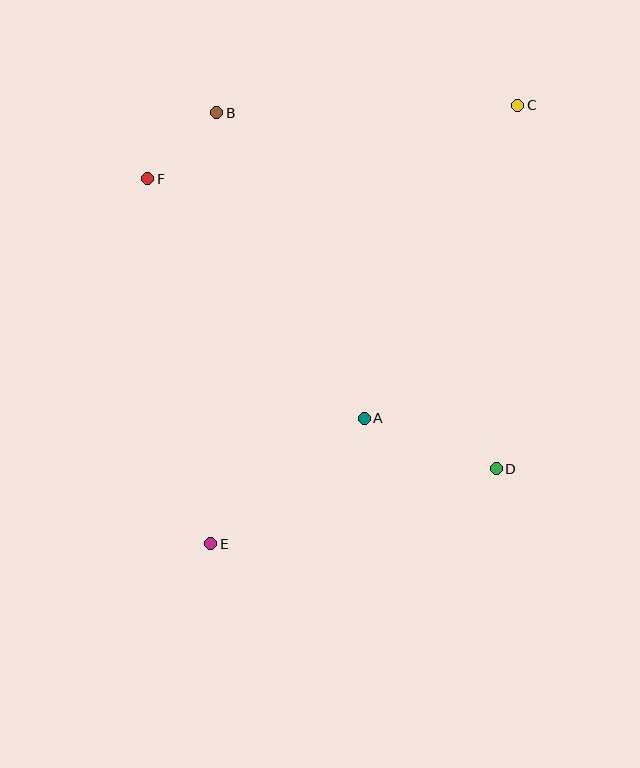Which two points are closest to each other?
Points B and F are closest to each other.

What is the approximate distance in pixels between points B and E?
The distance between B and E is approximately 431 pixels.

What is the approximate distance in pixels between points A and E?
The distance between A and E is approximately 198 pixels.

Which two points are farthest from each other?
Points C and E are farthest from each other.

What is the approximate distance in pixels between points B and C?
The distance between B and C is approximately 301 pixels.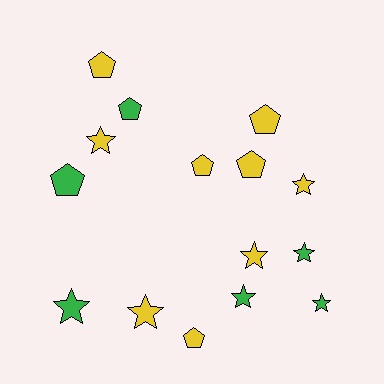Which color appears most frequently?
Yellow, with 9 objects.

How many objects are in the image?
There are 15 objects.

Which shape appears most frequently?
Star, with 8 objects.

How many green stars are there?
There are 4 green stars.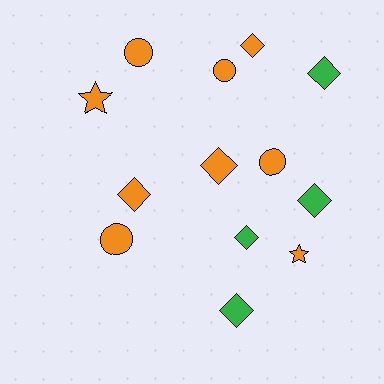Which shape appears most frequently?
Diamond, with 7 objects.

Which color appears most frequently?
Orange, with 9 objects.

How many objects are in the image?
There are 13 objects.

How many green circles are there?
There are no green circles.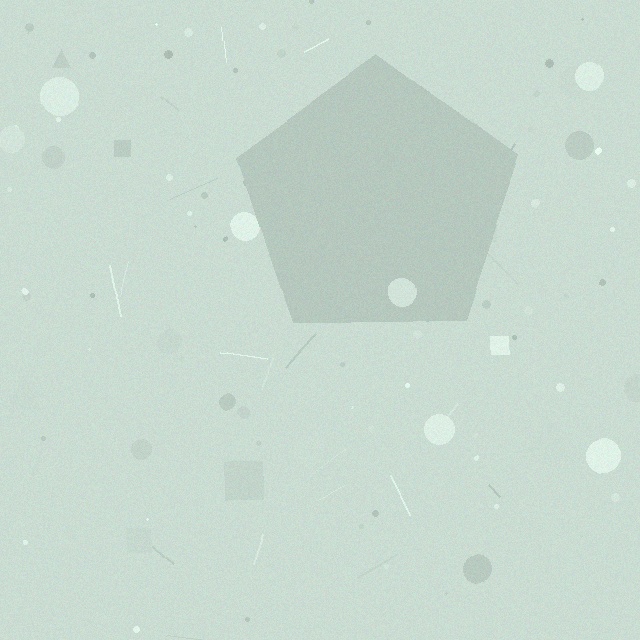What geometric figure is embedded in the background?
A pentagon is embedded in the background.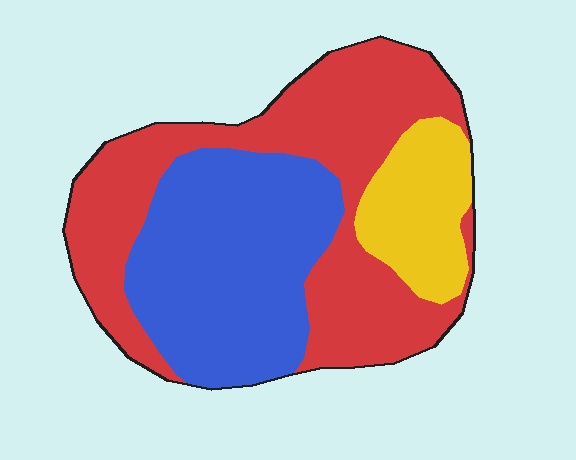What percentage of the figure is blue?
Blue covers 37% of the figure.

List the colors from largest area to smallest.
From largest to smallest: red, blue, yellow.